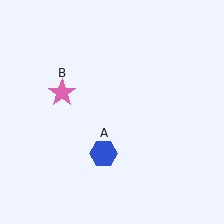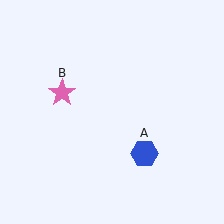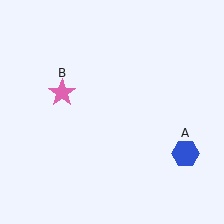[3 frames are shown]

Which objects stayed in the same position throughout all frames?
Pink star (object B) remained stationary.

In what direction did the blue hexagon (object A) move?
The blue hexagon (object A) moved right.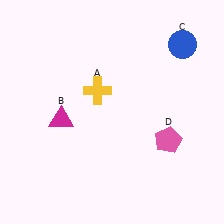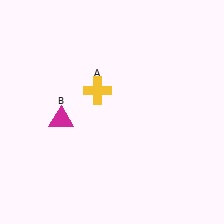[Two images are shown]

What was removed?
The blue circle (C), the pink pentagon (D) were removed in Image 2.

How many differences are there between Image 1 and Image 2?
There are 2 differences between the two images.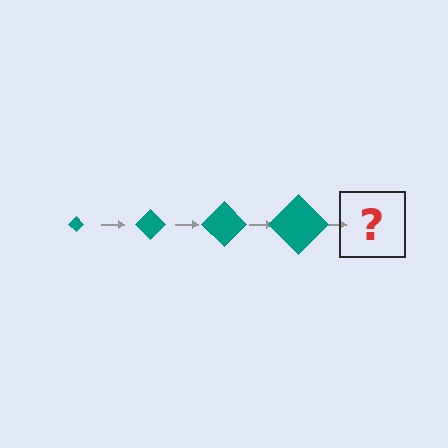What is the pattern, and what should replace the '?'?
The pattern is that the diamond gets progressively larger each step. The '?' should be a teal diamond, larger than the previous one.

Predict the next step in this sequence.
The next step is a teal diamond, larger than the previous one.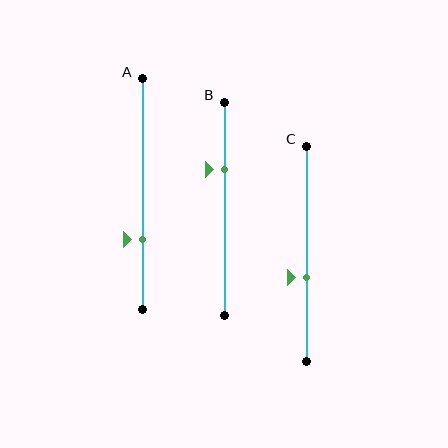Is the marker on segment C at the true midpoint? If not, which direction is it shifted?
No, the marker on segment C is shifted downward by about 11% of the segment length.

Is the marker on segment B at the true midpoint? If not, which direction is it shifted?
No, the marker on segment B is shifted upward by about 19% of the segment length.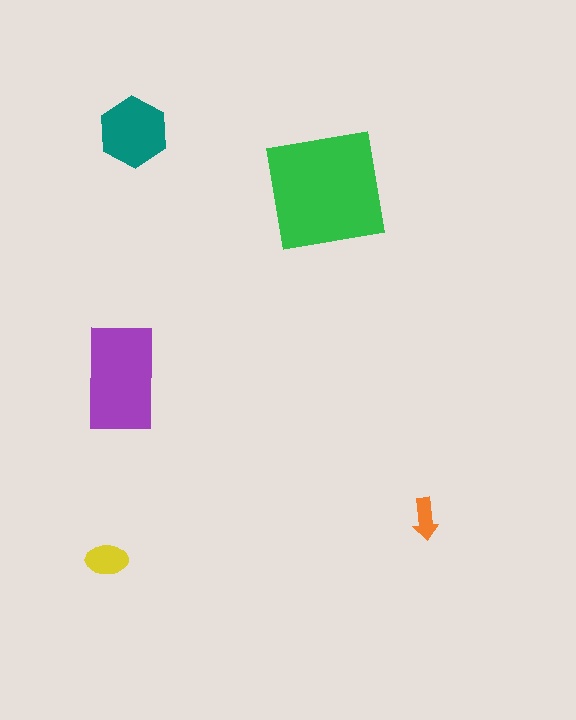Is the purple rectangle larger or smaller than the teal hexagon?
Larger.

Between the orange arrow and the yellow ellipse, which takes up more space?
The yellow ellipse.